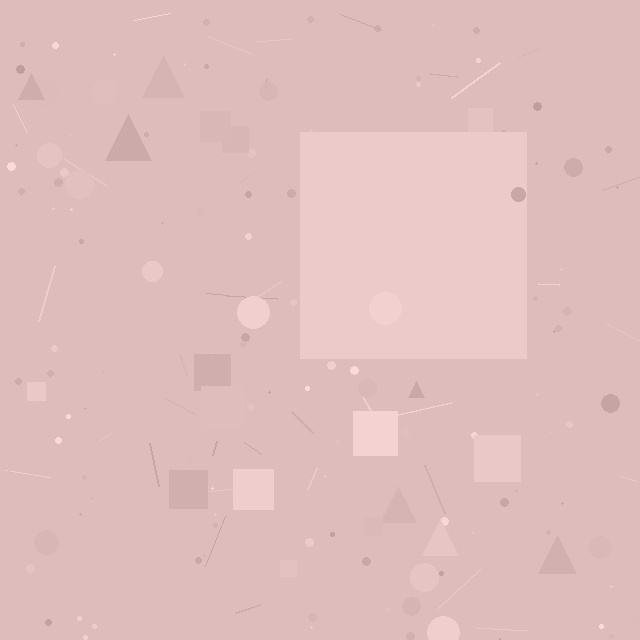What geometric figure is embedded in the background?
A square is embedded in the background.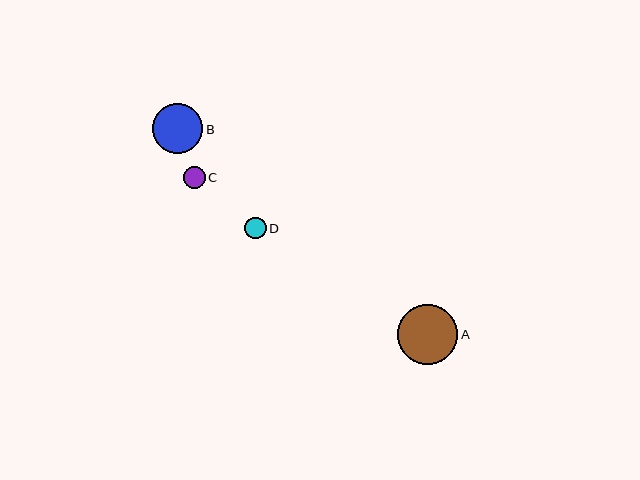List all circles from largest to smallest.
From largest to smallest: A, B, C, D.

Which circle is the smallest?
Circle D is the smallest with a size of approximately 21 pixels.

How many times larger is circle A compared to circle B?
Circle A is approximately 1.2 times the size of circle B.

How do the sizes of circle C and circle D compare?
Circle C and circle D are approximately the same size.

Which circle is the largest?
Circle A is the largest with a size of approximately 60 pixels.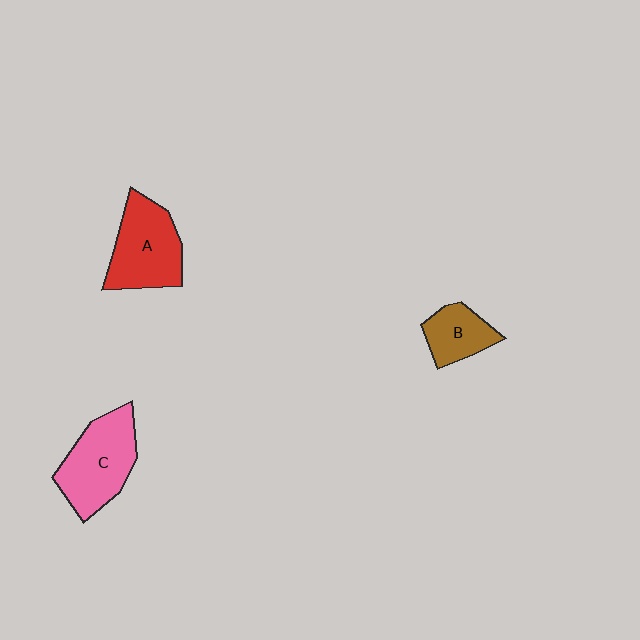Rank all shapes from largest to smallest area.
From largest to smallest: C (pink), A (red), B (brown).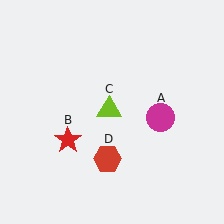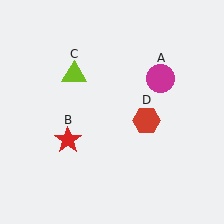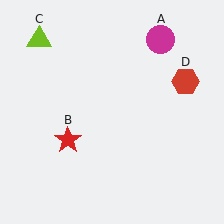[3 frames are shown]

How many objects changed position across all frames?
3 objects changed position: magenta circle (object A), lime triangle (object C), red hexagon (object D).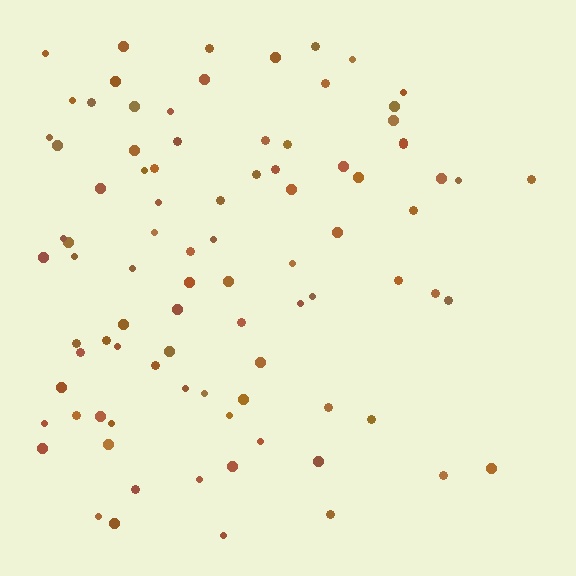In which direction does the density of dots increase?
From right to left, with the left side densest.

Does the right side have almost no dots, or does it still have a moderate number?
Still a moderate number, just noticeably fewer than the left.